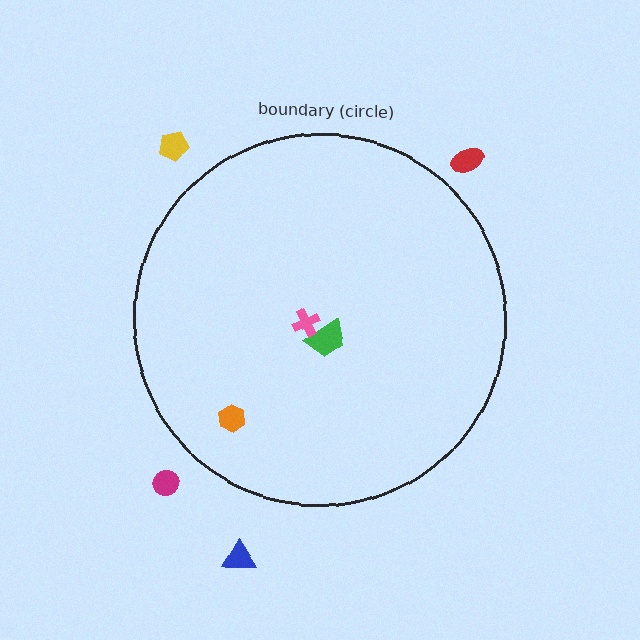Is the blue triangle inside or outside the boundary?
Outside.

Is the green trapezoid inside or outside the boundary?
Inside.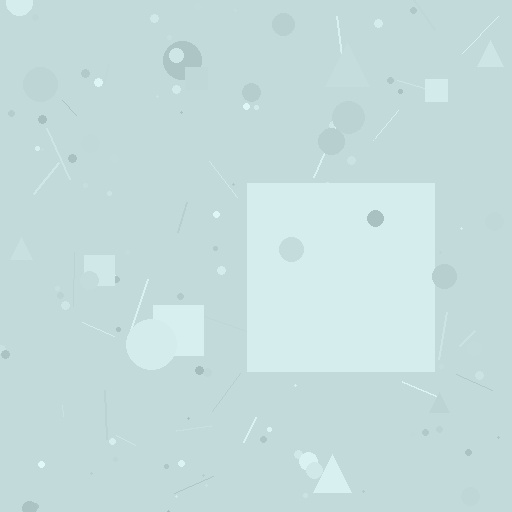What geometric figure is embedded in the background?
A square is embedded in the background.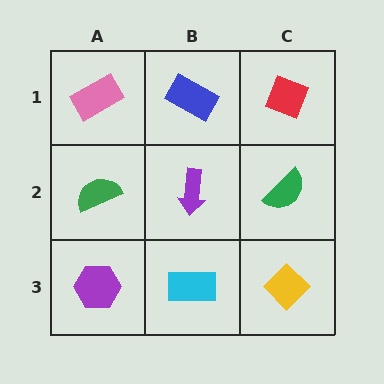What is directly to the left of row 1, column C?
A blue rectangle.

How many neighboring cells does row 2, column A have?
3.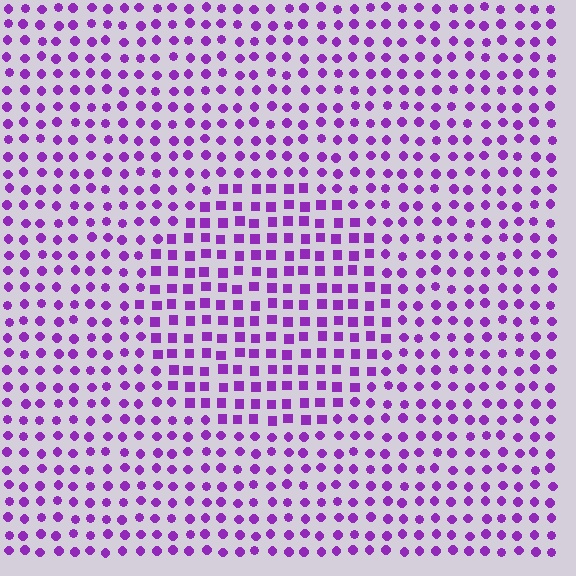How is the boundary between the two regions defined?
The boundary is defined by a change in element shape: squares inside vs. circles outside. All elements share the same color and spacing.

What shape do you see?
I see a circle.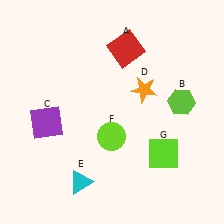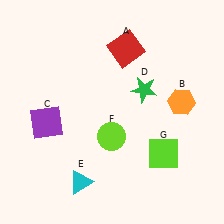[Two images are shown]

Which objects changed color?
B changed from lime to orange. D changed from orange to green.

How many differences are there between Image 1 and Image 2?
There are 2 differences between the two images.